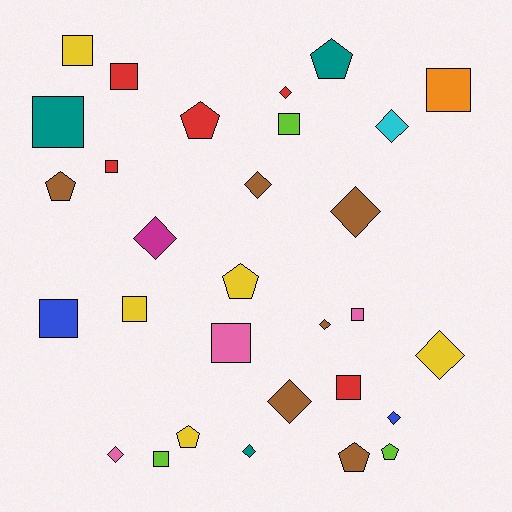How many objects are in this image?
There are 30 objects.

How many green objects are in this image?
There are no green objects.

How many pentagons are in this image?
There are 7 pentagons.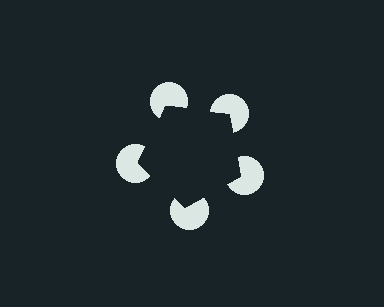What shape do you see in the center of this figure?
An illusory pentagon — its edges are inferred from the aligned wedge cuts in the pac-man discs, not physically drawn.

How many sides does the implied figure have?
5 sides.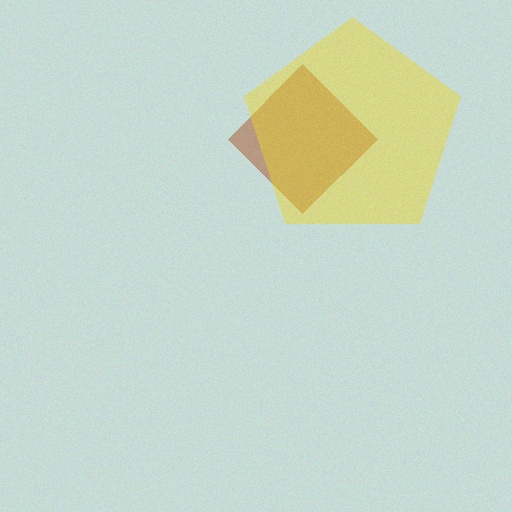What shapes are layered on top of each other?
The layered shapes are: a brown diamond, a yellow pentagon.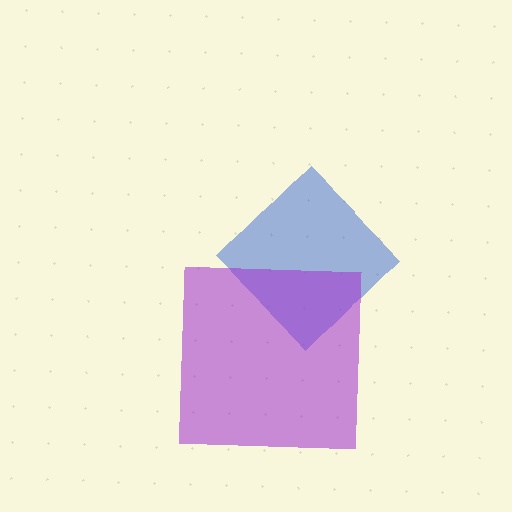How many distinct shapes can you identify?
There are 2 distinct shapes: a blue diamond, a purple square.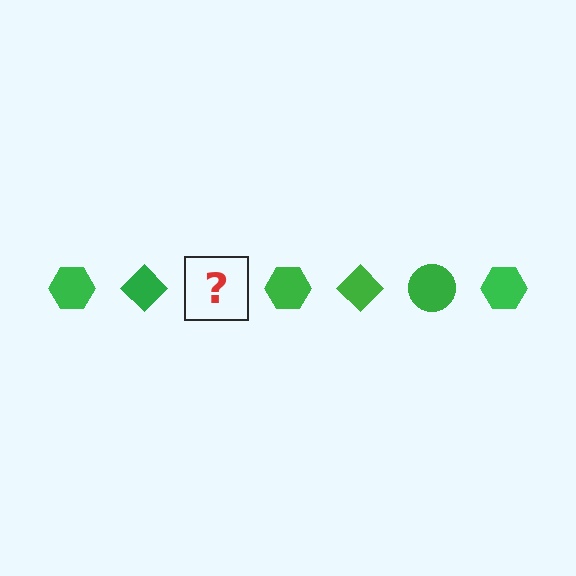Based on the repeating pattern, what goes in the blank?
The blank should be a green circle.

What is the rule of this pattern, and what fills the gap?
The rule is that the pattern cycles through hexagon, diamond, circle shapes in green. The gap should be filled with a green circle.